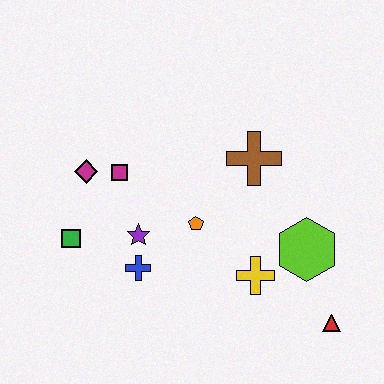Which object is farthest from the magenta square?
The red triangle is farthest from the magenta square.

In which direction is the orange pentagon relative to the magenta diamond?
The orange pentagon is to the right of the magenta diamond.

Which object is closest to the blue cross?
The purple star is closest to the blue cross.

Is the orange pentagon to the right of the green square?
Yes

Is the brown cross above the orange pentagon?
Yes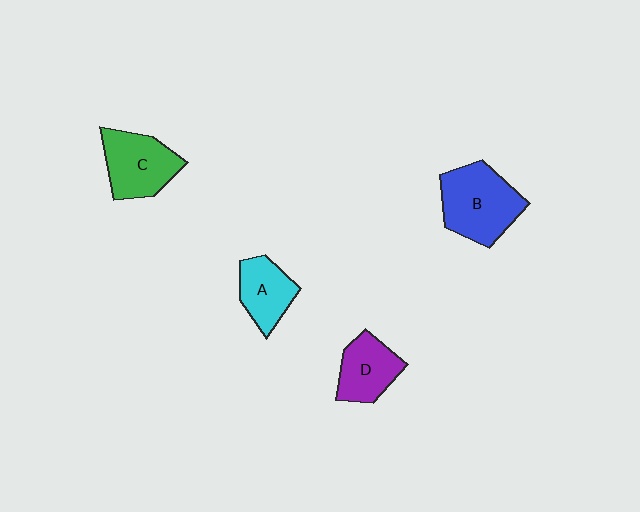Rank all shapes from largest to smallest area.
From largest to smallest: B (blue), C (green), D (purple), A (cyan).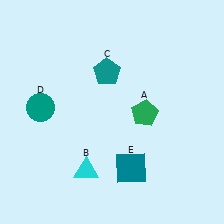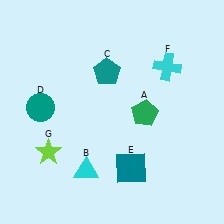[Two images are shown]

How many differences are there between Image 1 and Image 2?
There are 2 differences between the two images.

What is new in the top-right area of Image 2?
A cyan cross (F) was added in the top-right area of Image 2.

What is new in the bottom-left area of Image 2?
A lime star (G) was added in the bottom-left area of Image 2.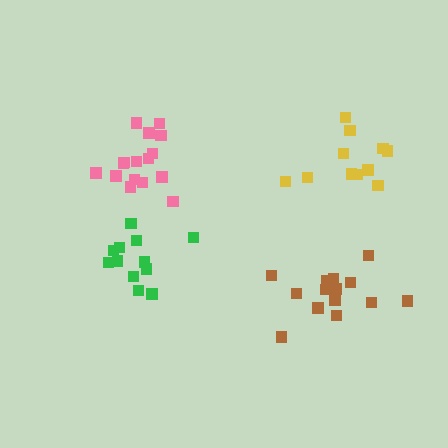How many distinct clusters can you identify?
There are 4 distinct clusters.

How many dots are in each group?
Group 1: 16 dots, Group 2: 12 dots, Group 3: 15 dots, Group 4: 11 dots (54 total).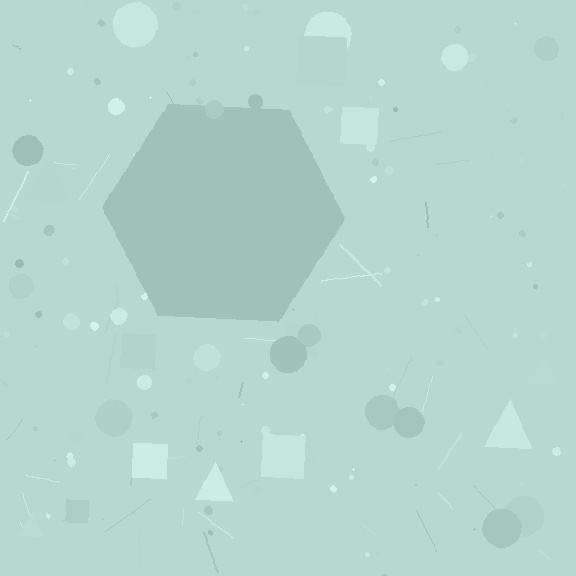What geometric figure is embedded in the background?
A hexagon is embedded in the background.